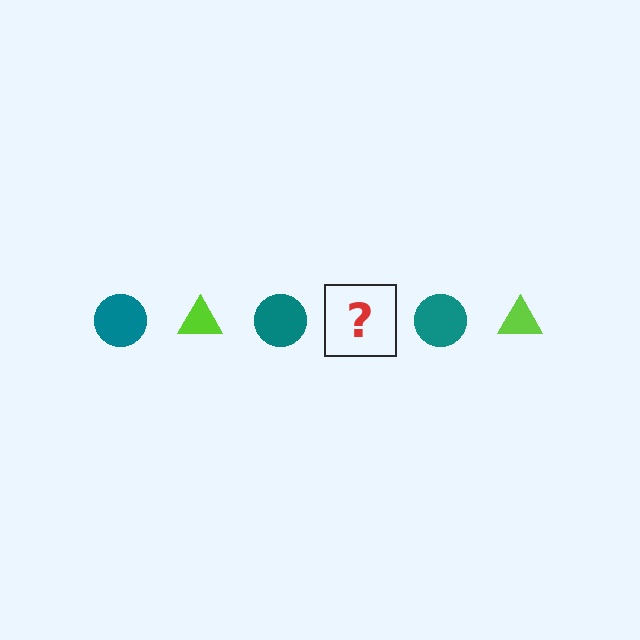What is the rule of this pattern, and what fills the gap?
The rule is that the pattern alternates between teal circle and lime triangle. The gap should be filled with a lime triangle.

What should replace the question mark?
The question mark should be replaced with a lime triangle.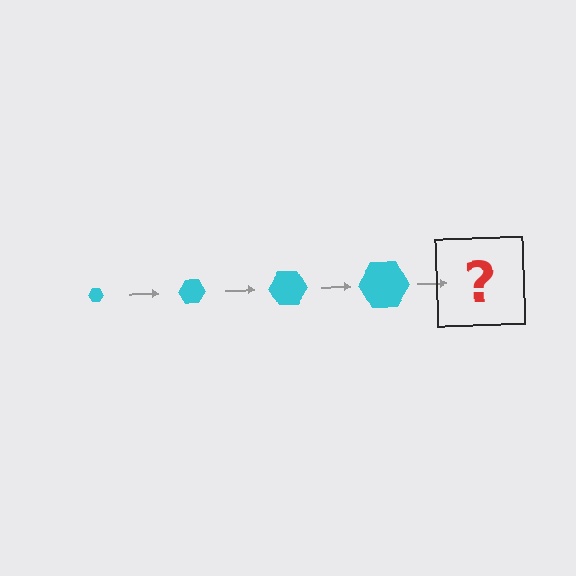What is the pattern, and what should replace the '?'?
The pattern is that the hexagon gets progressively larger each step. The '?' should be a cyan hexagon, larger than the previous one.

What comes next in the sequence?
The next element should be a cyan hexagon, larger than the previous one.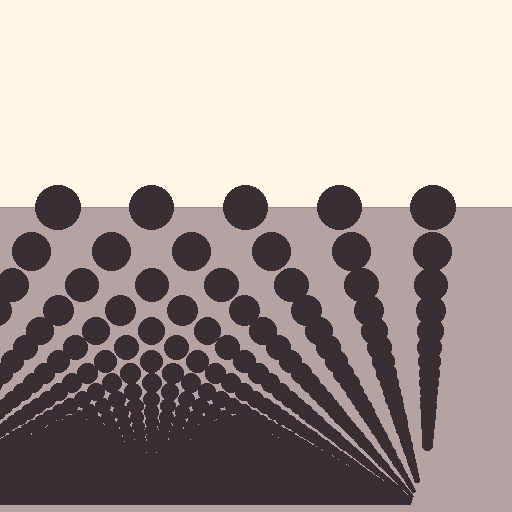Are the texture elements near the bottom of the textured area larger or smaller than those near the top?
Smaller. The gradient is inverted — elements near the bottom are smaller and denser.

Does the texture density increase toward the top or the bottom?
Density increases toward the bottom.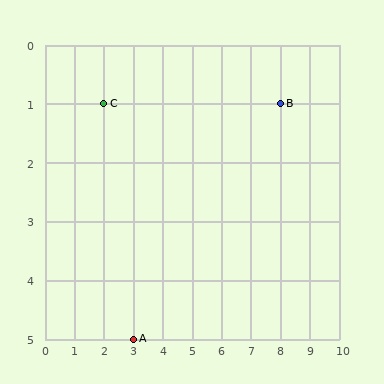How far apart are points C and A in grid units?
Points C and A are 1 column and 4 rows apart (about 4.1 grid units diagonally).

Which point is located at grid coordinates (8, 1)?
Point B is at (8, 1).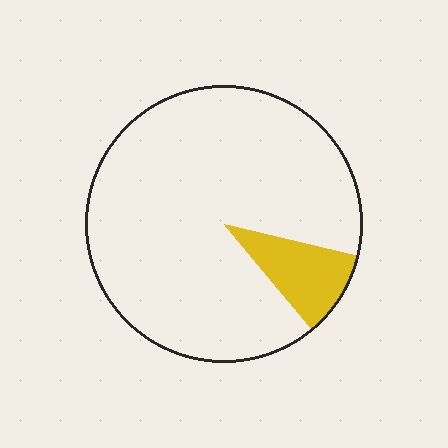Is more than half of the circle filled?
No.